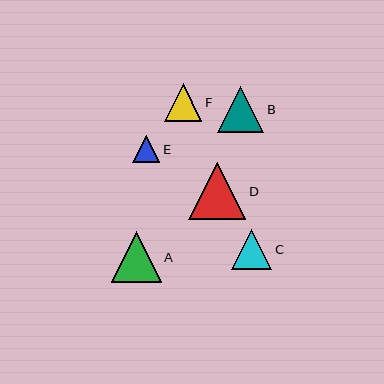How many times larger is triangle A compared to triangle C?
Triangle A is approximately 1.2 times the size of triangle C.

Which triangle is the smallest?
Triangle E is the smallest with a size of approximately 27 pixels.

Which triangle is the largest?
Triangle D is the largest with a size of approximately 57 pixels.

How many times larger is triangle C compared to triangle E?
Triangle C is approximately 1.5 times the size of triangle E.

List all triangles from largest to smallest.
From largest to smallest: D, A, B, C, F, E.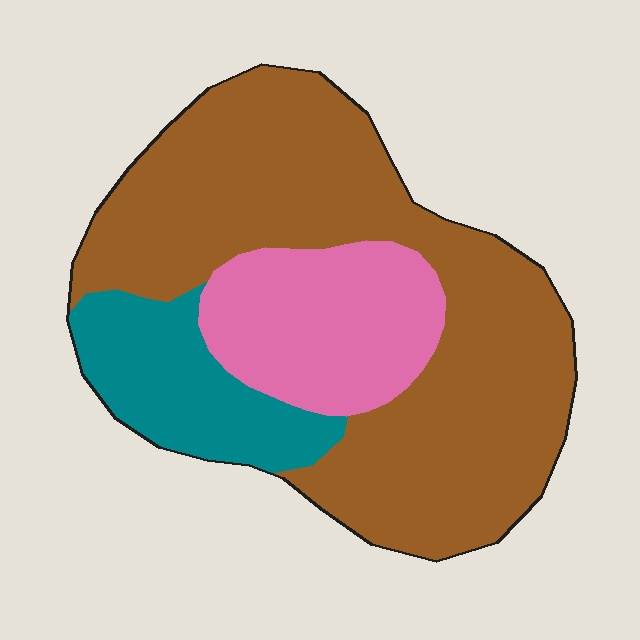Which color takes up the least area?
Teal, at roughly 15%.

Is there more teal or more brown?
Brown.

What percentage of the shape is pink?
Pink covers around 20% of the shape.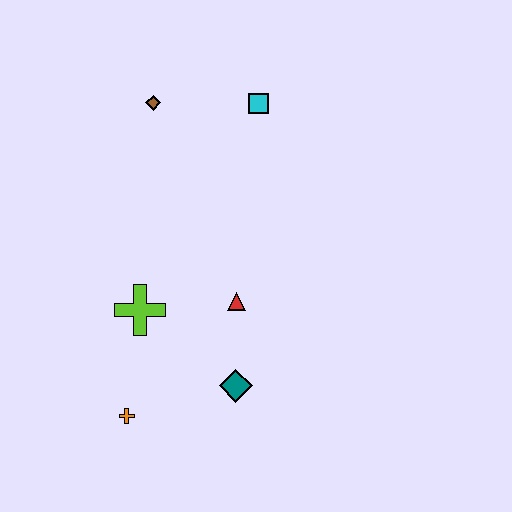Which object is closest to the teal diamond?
The red triangle is closest to the teal diamond.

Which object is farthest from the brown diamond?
The orange cross is farthest from the brown diamond.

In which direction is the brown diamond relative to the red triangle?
The brown diamond is above the red triangle.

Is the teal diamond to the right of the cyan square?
No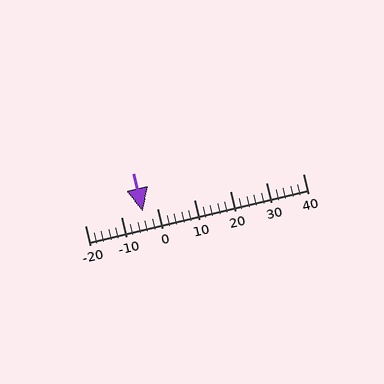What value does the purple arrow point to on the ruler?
The purple arrow points to approximately -4.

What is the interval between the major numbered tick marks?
The major tick marks are spaced 10 units apart.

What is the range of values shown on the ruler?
The ruler shows values from -20 to 40.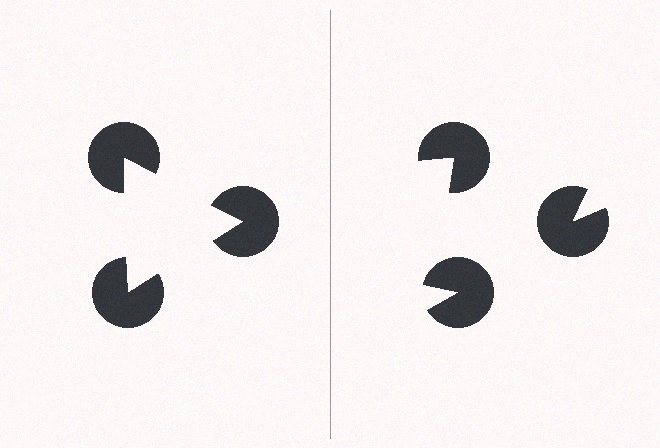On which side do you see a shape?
An illusory triangle appears on the left side. On the right side the wedge cuts are rotated, so no coherent shape forms.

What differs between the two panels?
The pac-man discs are positioned identically on both sides; only the wedge orientations differ. On the left they align to a triangle; on the right they are misaligned.